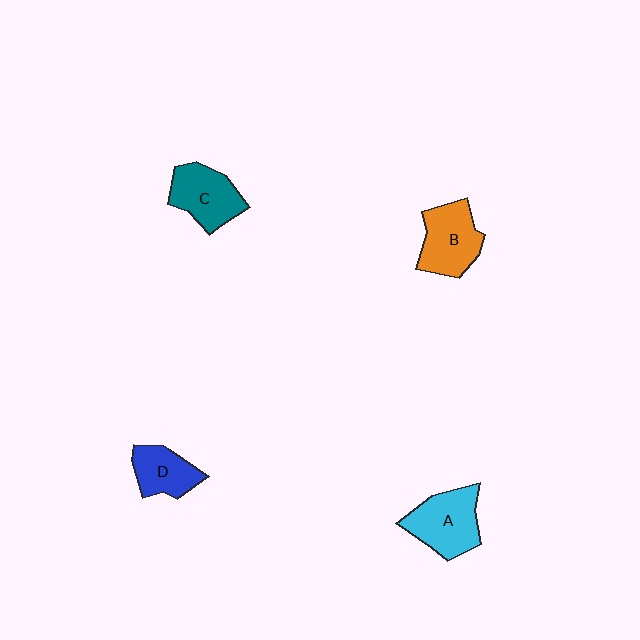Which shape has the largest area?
Shape A (cyan).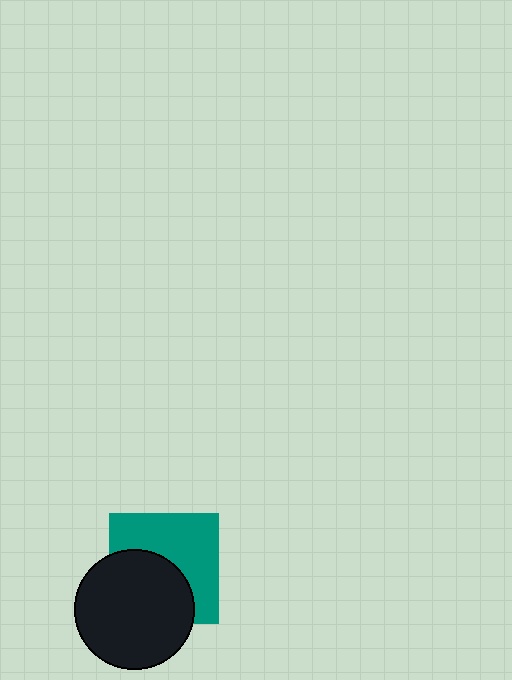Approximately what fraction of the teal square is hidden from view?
Roughly 46% of the teal square is hidden behind the black circle.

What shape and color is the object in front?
The object in front is a black circle.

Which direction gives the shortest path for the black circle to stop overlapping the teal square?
Moving toward the lower-left gives the shortest separation.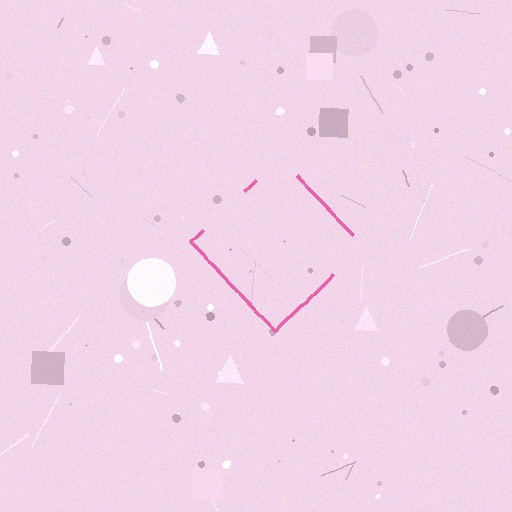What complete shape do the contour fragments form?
The contour fragments form a diamond.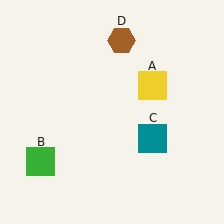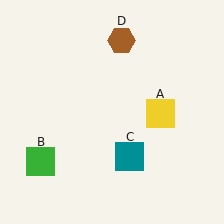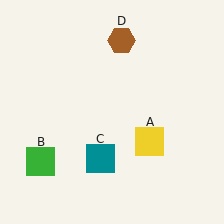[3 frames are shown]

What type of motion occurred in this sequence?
The yellow square (object A), teal square (object C) rotated clockwise around the center of the scene.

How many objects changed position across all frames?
2 objects changed position: yellow square (object A), teal square (object C).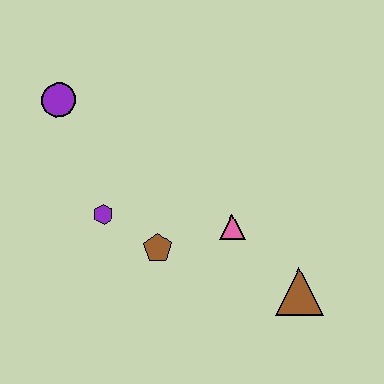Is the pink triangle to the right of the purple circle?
Yes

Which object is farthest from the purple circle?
The brown triangle is farthest from the purple circle.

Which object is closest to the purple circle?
The purple hexagon is closest to the purple circle.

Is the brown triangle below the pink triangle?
Yes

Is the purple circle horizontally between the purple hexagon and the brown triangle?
No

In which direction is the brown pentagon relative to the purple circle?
The brown pentagon is below the purple circle.